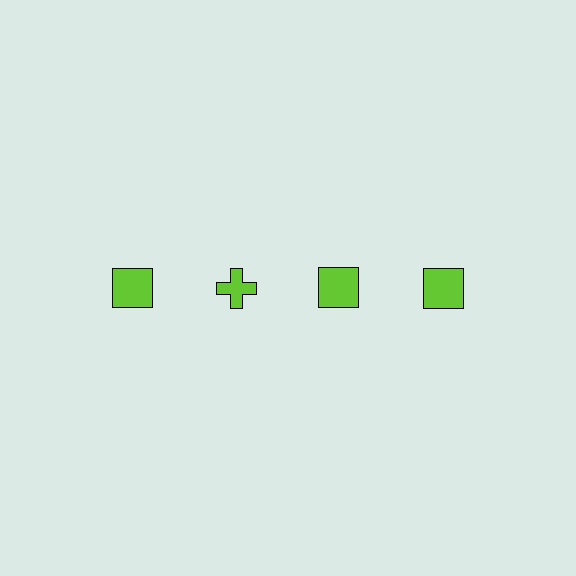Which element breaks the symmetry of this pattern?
The lime cross in the top row, second from left column breaks the symmetry. All other shapes are lime squares.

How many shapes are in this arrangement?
There are 4 shapes arranged in a grid pattern.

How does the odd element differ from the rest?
It has a different shape: cross instead of square.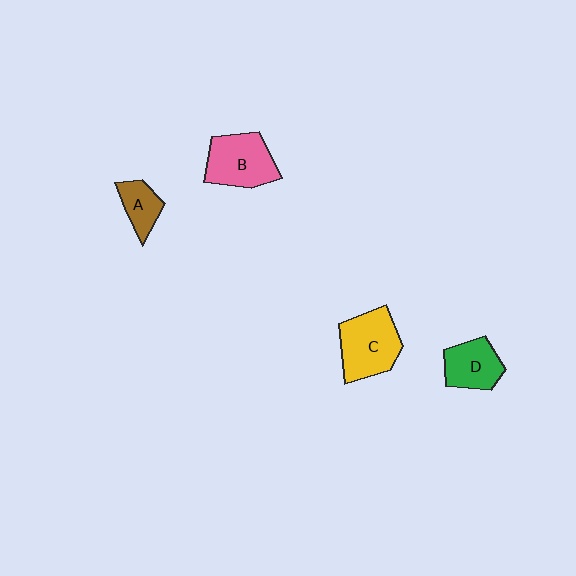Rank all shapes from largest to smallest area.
From largest to smallest: C (yellow), B (pink), D (green), A (brown).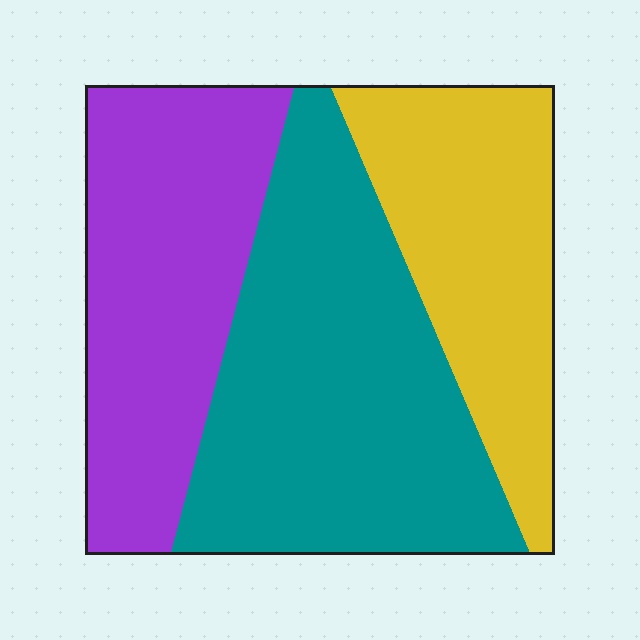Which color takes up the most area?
Teal, at roughly 40%.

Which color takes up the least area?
Yellow, at roughly 25%.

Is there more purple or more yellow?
Purple.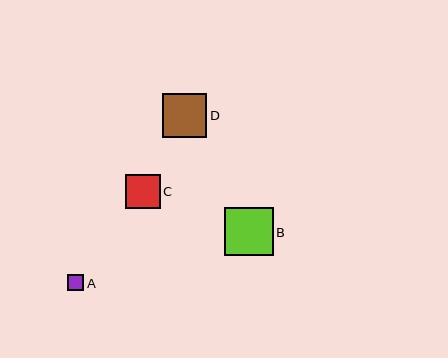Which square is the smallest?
Square A is the smallest with a size of approximately 16 pixels.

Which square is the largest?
Square B is the largest with a size of approximately 49 pixels.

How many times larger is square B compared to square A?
Square B is approximately 3.1 times the size of square A.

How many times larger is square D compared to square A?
Square D is approximately 2.9 times the size of square A.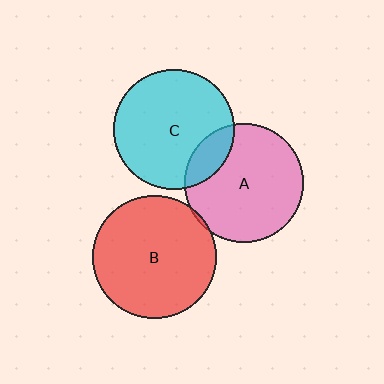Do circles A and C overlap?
Yes.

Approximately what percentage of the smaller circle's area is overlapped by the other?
Approximately 15%.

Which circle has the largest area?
Circle B (red).